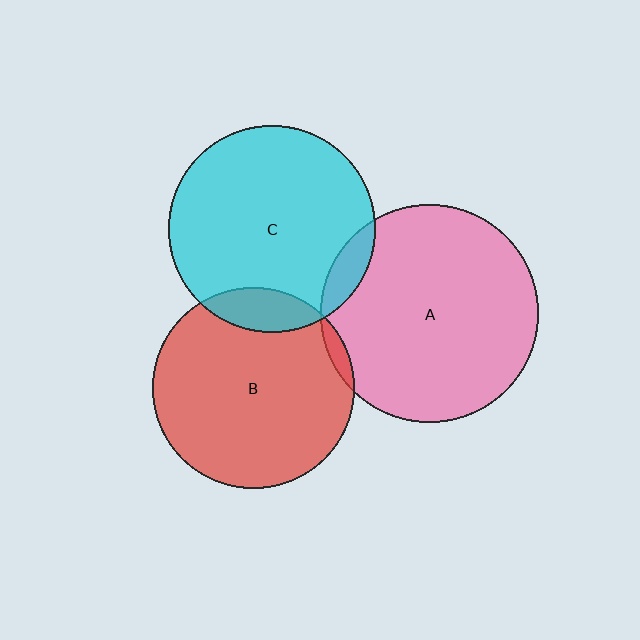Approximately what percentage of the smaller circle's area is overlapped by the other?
Approximately 5%.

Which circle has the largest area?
Circle A (pink).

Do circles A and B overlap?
Yes.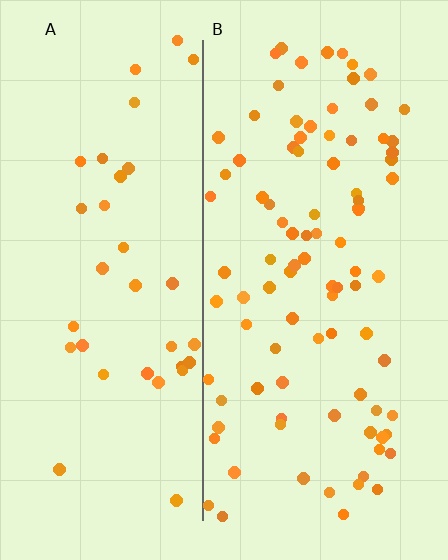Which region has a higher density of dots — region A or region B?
B (the right).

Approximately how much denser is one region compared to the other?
Approximately 2.6× — region B over region A.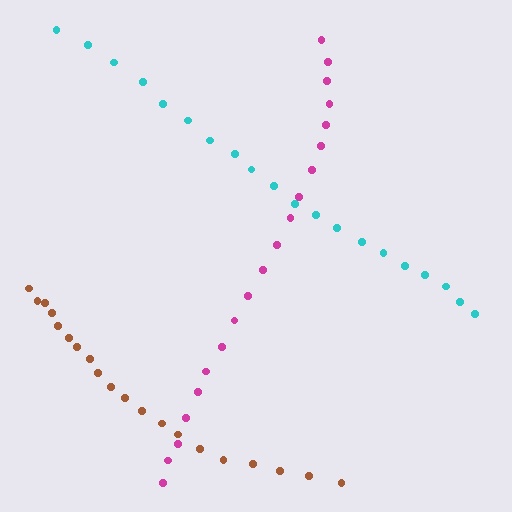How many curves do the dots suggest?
There are 3 distinct paths.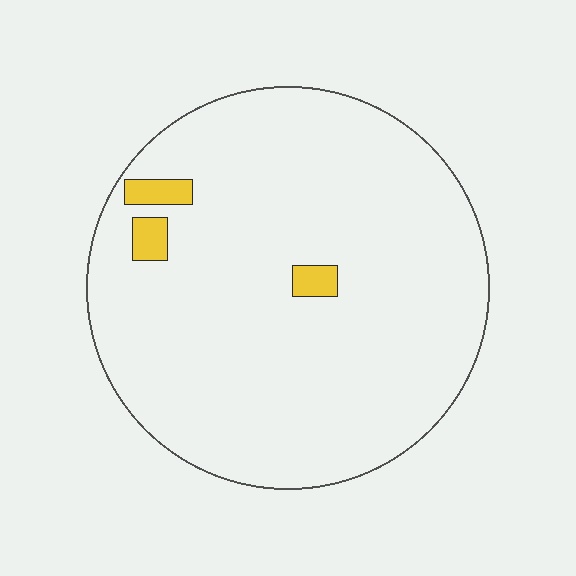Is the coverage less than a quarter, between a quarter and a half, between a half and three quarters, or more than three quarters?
Less than a quarter.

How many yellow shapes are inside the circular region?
3.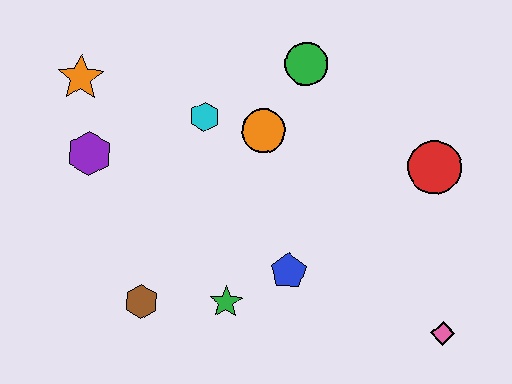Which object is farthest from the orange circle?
The pink diamond is farthest from the orange circle.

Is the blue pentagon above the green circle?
No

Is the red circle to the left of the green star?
No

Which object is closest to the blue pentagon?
The green star is closest to the blue pentagon.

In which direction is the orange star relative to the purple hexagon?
The orange star is above the purple hexagon.